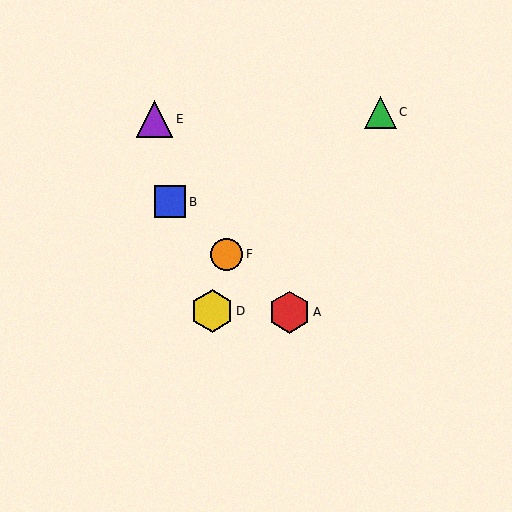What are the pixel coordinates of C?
Object C is at (381, 112).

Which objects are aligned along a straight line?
Objects A, B, F are aligned along a straight line.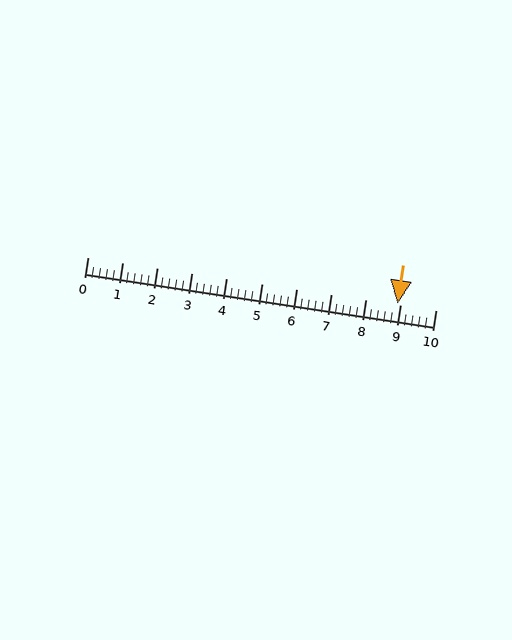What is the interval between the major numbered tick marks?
The major tick marks are spaced 1 units apart.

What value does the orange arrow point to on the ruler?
The orange arrow points to approximately 8.9.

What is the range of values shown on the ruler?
The ruler shows values from 0 to 10.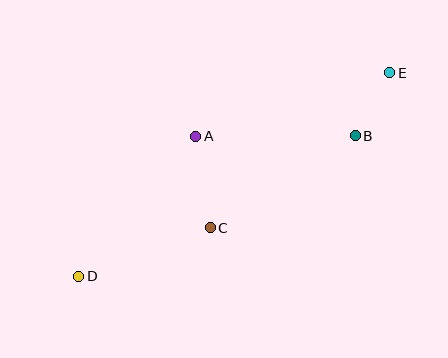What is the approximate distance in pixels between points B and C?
The distance between B and C is approximately 172 pixels.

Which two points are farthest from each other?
Points D and E are farthest from each other.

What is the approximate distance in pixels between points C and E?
The distance between C and E is approximately 237 pixels.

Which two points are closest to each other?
Points B and E are closest to each other.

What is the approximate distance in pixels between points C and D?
The distance between C and D is approximately 140 pixels.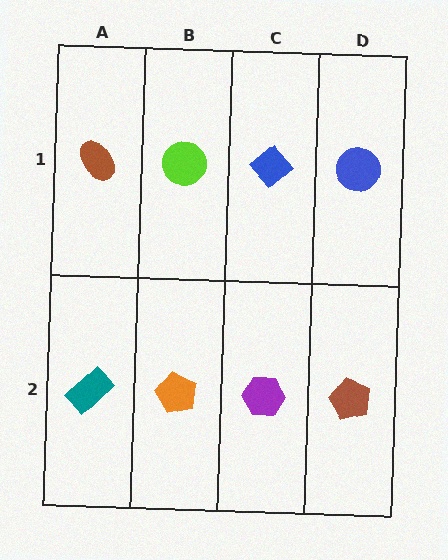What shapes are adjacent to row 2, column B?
A lime circle (row 1, column B), a teal rectangle (row 2, column A), a purple hexagon (row 2, column C).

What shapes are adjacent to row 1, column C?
A purple hexagon (row 2, column C), a lime circle (row 1, column B), a blue circle (row 1, column D).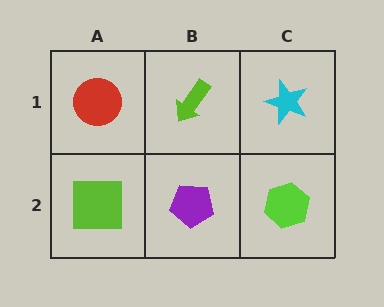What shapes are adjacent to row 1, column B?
A purple pentagon (row 2, column B), a red circle (row 1, column A), a cyan star (row 1, column C).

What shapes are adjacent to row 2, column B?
A lime arrow (row 1, column B), a lime square (row 2, column A), a lime hexagon (row 2, column C).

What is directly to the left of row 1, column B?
A red circle.